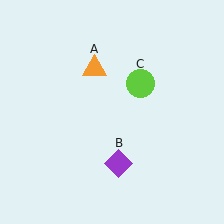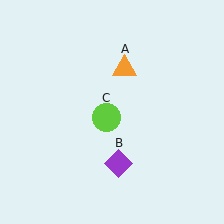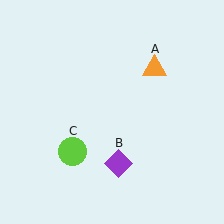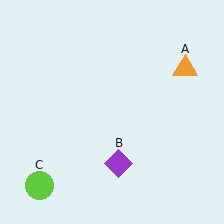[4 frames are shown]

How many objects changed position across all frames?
2 objects changed position: orange triangle (object A), lime circle (object C).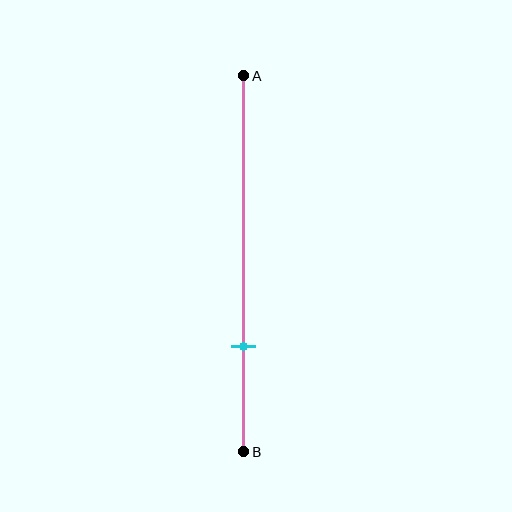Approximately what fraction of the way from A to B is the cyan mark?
The cyan mark is approximately 70% of the way from A to B.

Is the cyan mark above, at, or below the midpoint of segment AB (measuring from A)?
The cyan mark is below the midpoint of segment AB.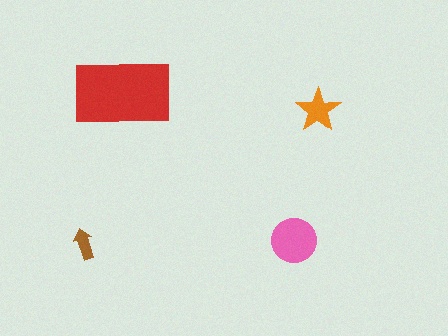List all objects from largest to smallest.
The red rectangle, the pink circle, the orange star, the brown arrow.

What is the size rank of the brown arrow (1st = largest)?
4th.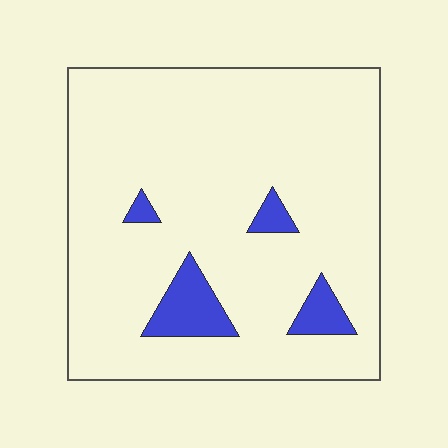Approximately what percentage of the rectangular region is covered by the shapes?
Approximately 10%.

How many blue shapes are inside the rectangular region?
4.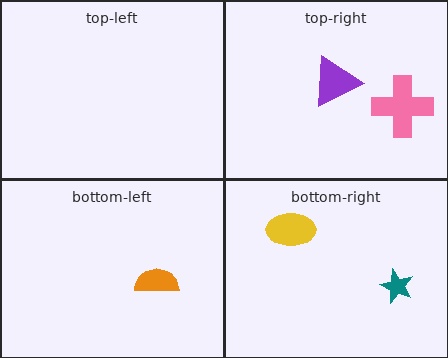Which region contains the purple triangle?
The top-right region.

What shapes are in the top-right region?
The purple triangle, the pink cross.